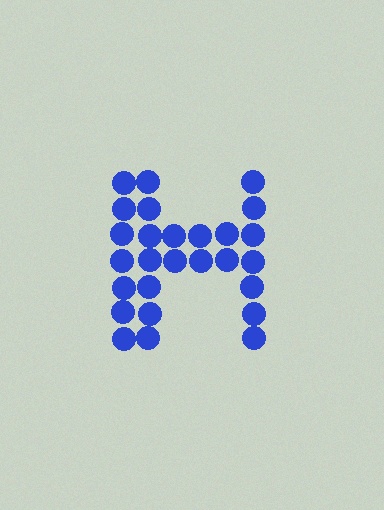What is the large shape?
The large shape is the letter H.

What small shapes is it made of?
It is made of small circles.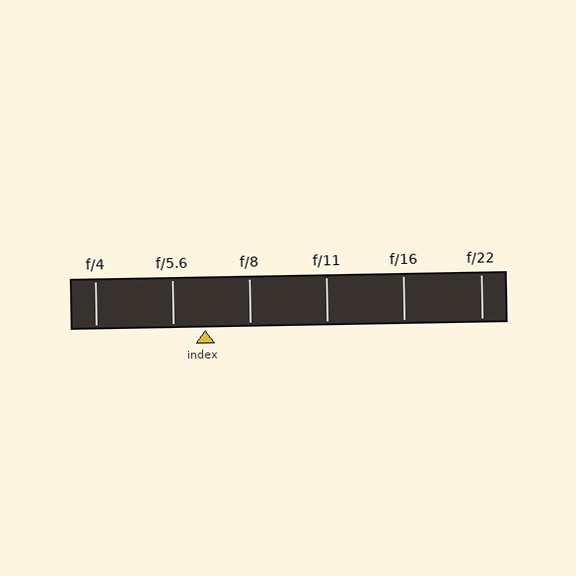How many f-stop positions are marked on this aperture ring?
There are 6 f-stop positions marked.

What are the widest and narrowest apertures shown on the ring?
The widest aperture shown is f/4 and the narrowest is f/22.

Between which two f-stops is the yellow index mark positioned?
The index mark is between f/5.6 and f/8.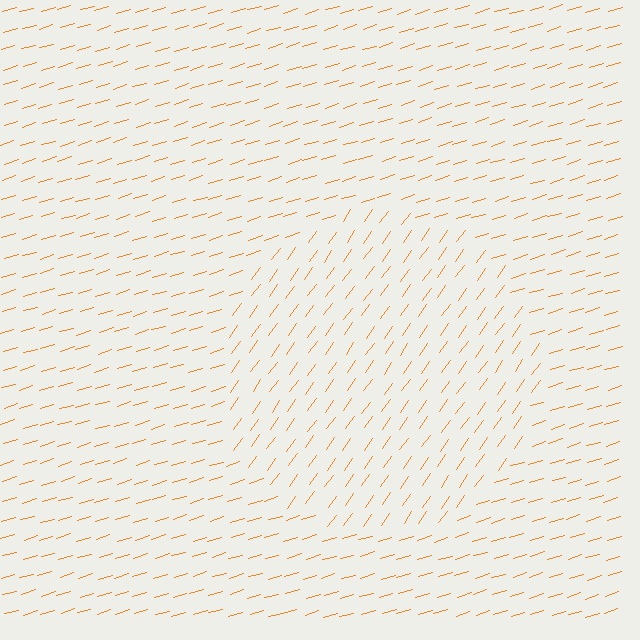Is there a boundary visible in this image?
Yes, there is a texture boundary formed by a change in line orientation.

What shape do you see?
I see a circle.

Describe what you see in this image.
The image is filled with small orange line segments. A circle region in the image has lines oriented differently from the surrounding lines, creating a visible texture boundary.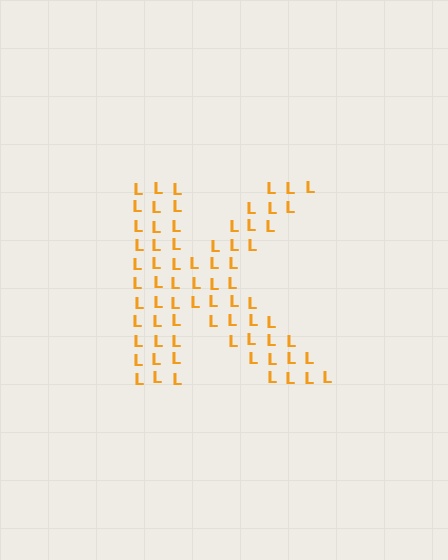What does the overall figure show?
The overall figure shows the letter K.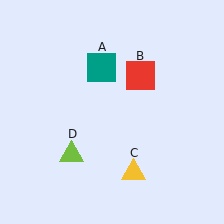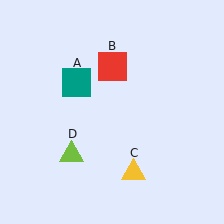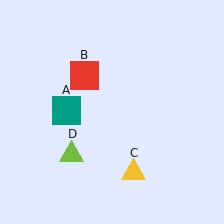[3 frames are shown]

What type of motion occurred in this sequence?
The teal square (object A), red square (object B) rotated counterclockwise around the center of the scene.